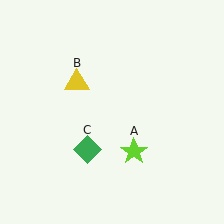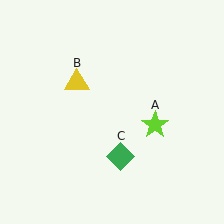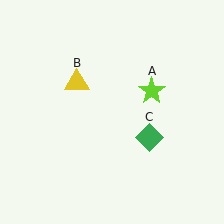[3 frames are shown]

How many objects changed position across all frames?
2 objects changed position: lime star (object A), green diamond (object C).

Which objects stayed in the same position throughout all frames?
Yellow triangle (object B) remained stationary.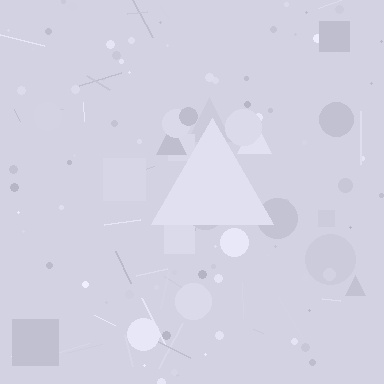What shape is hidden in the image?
A triangle is hidden in the image.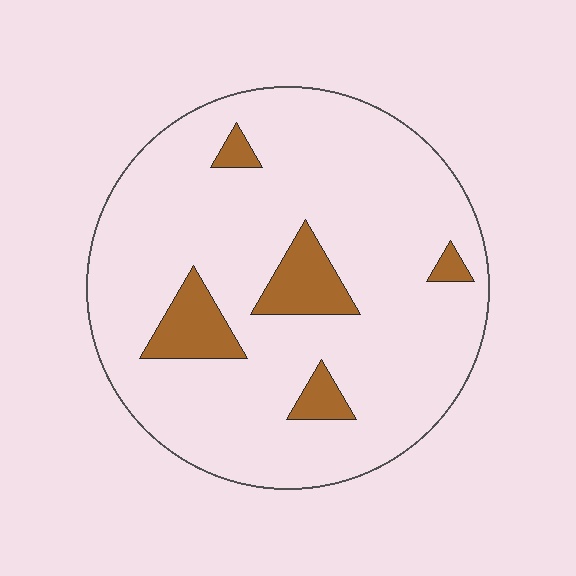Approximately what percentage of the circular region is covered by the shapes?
Approximately 10%.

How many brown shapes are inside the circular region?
5.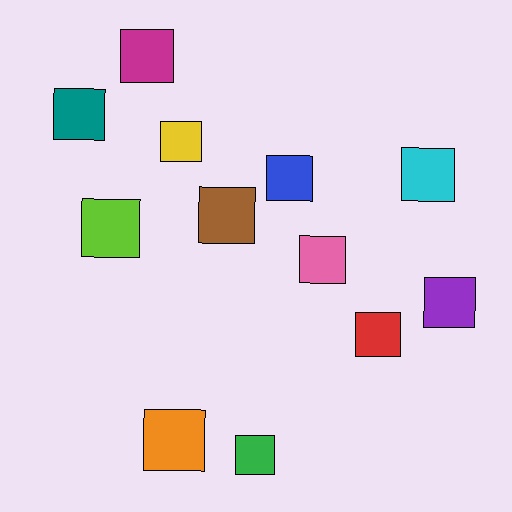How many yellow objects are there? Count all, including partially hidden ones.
There is 1 yellow object.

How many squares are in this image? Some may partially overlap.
There are 12 squares.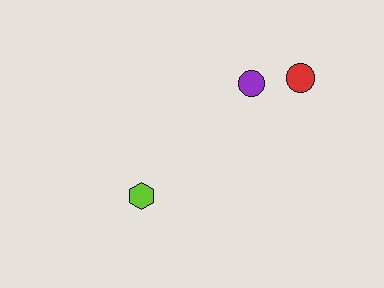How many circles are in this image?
There are 2 circles.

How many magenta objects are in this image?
There are no magenta objects.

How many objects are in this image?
There are 3 objects.